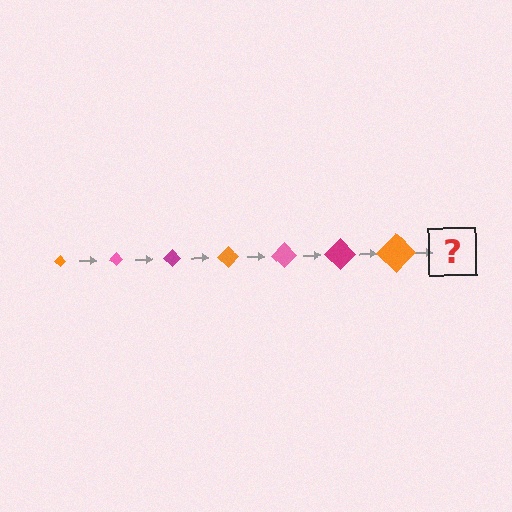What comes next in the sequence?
The next element should be a pink diamond, larger than the previous one.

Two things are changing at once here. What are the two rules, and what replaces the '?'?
The two rules are that the diamond grows larger each step and the color cycles through orange, pink, and magenta. The '?' should be a pink diamond, larger than the previous one.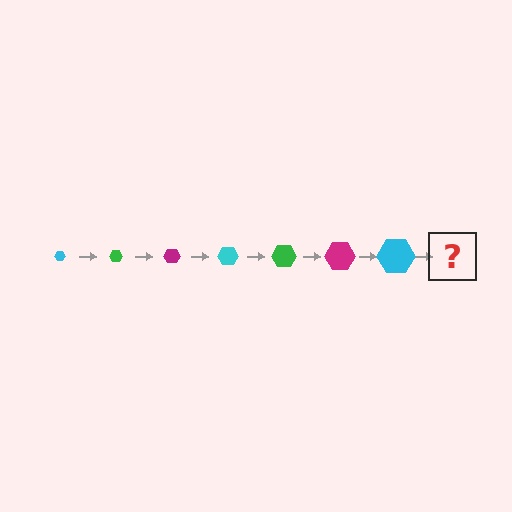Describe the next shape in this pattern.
It should be a green hexagon, larger than the previous one.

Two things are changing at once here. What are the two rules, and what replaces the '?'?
The two rules are that the hexagon grows larger each step and the color cycles through cyan, green, and magenta. The '?' should be a green hexagon, larger than the previous one.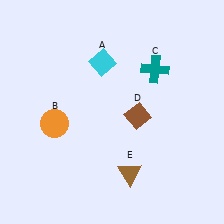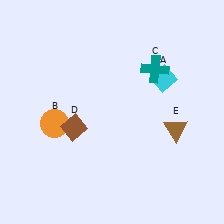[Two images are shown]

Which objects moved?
The objects that moved are: the cyan diamond (A), the brown diamond (D), the brown triangle (E).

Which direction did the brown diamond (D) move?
The brown diamond (D) moved left.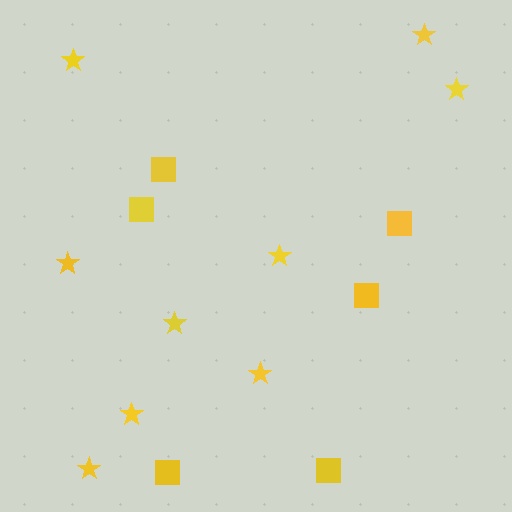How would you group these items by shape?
There are 2 groups: one group of stars (9) and one group of squares (6).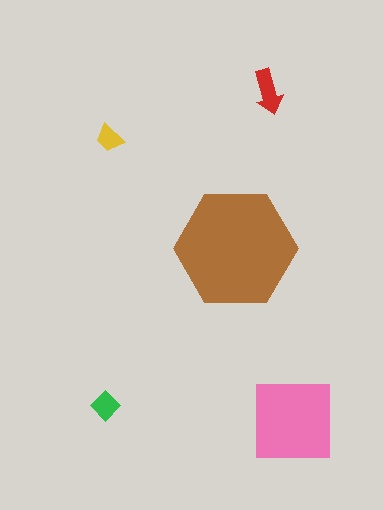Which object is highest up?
The red arrow is topmost.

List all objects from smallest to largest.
The yellow trapezoid, the green diamond, the red arrow, the pink square, the brown hexagon.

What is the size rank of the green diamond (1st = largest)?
4th.